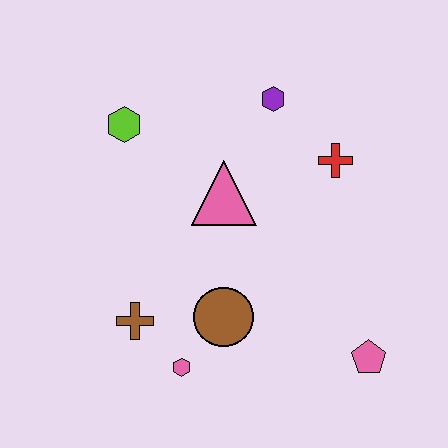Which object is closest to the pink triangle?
The purple hexagon is closest to the pink triangle.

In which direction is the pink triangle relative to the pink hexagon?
The pink triangle is above the pink hexagon.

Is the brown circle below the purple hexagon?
Yes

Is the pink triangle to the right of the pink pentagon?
No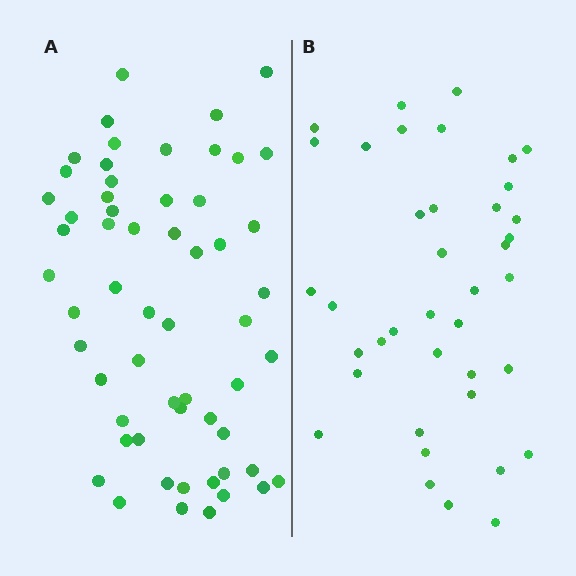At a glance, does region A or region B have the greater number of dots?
Region A (the left region) has more dots.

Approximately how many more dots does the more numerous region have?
Region A has approximately 20 more dots than region B.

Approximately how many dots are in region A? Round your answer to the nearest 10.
About 60 dots. (The exact count is 58, which rounds to 60.)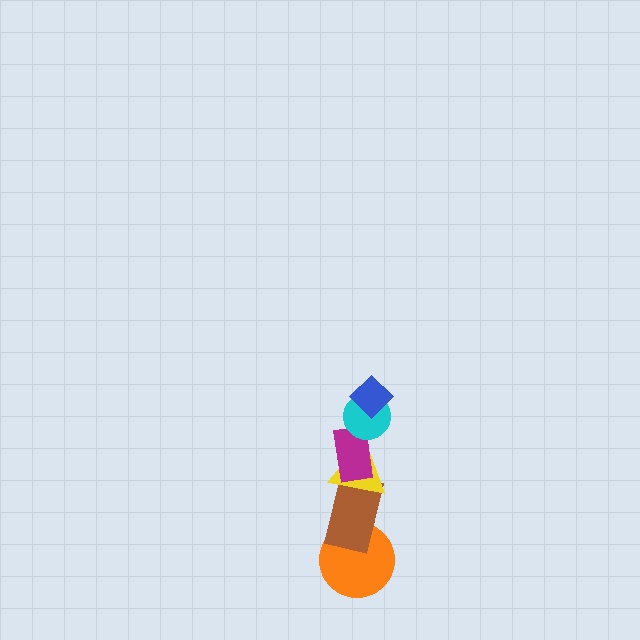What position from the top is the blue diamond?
The blue diamond is 1st from the top.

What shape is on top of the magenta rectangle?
The cyan circle is on top of the magenta rectangle.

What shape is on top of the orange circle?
The brown rectangle is on top of the orange circle.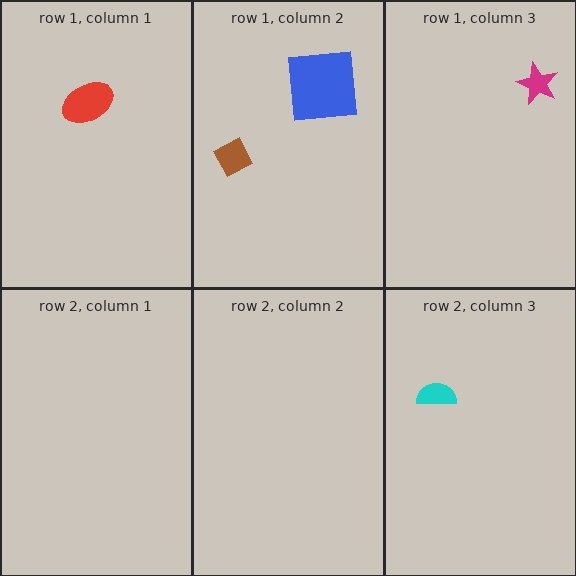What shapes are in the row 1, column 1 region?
The red ellipse.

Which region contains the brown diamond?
The row 1, column 2 region.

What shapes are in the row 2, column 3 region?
The cyan semicircle.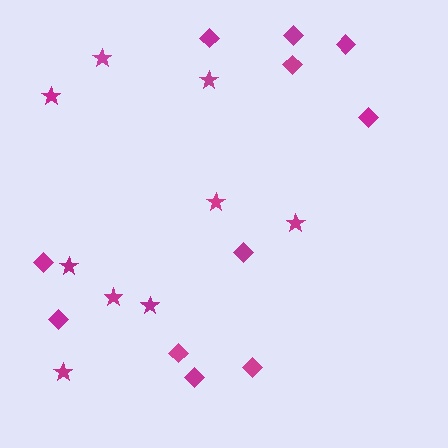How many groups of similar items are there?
There are 2 groups: one group of diamonds (11) and one group of stars (9).